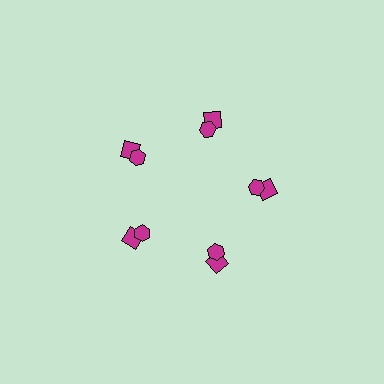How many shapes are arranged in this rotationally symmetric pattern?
There are 10 shapes, arranged in 5 groups of 2.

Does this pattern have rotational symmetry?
Yes, this pattern has 5-fold rotational symmetry. It looks the same after rotating 72 degrees around the center.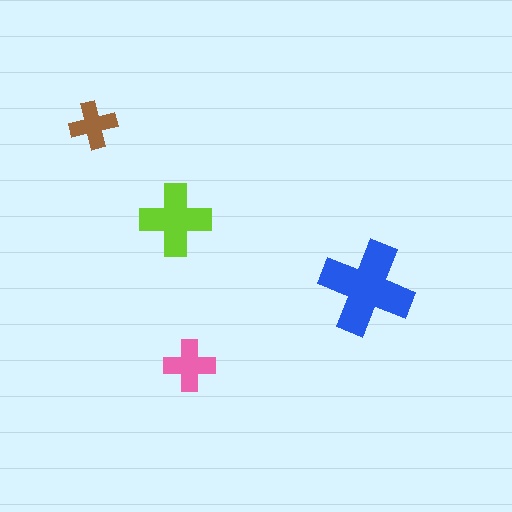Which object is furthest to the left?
The brown cross is leftmost.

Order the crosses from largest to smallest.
the blue one, the lime one, the pink one, the brown one.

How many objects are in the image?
There are 4 objects in the image.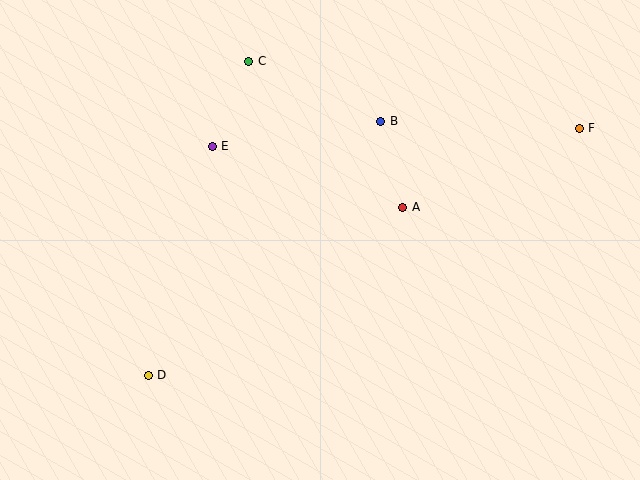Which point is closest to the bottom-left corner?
Point D is closest to the bottom-left corner.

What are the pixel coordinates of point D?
Point D is at (148, 375).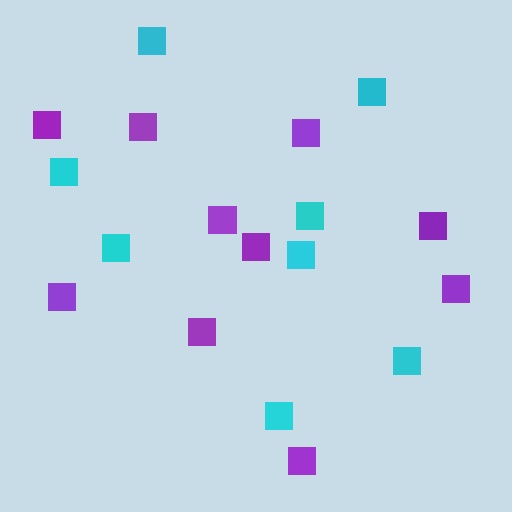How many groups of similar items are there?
There are 2 groups: one group of cyan squares (8) and one group of purple squares (10).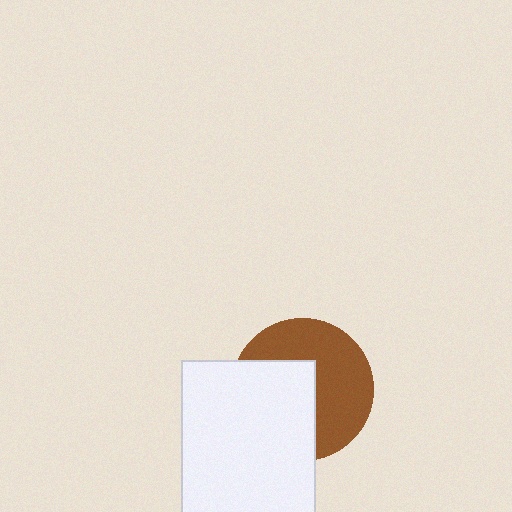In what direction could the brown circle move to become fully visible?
The brown circle could move right. That would shift it out from behind the white rectangle entirely.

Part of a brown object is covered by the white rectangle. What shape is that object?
It is a circle.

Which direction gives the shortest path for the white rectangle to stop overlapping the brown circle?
Moving left gives the shortest separation.